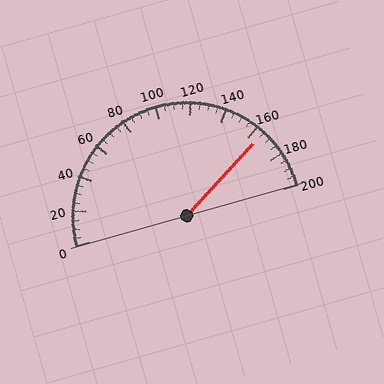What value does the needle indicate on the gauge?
The needle indicates approximately 165.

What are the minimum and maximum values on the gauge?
The gauge ranges from 0 to 200.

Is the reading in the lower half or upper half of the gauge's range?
The reading is in the upper half of the range (0 to 200).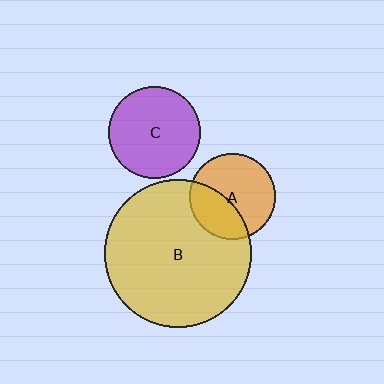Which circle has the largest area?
Circle B (yellow).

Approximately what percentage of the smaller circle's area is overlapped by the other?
Approximately 35%.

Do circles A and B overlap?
Yes.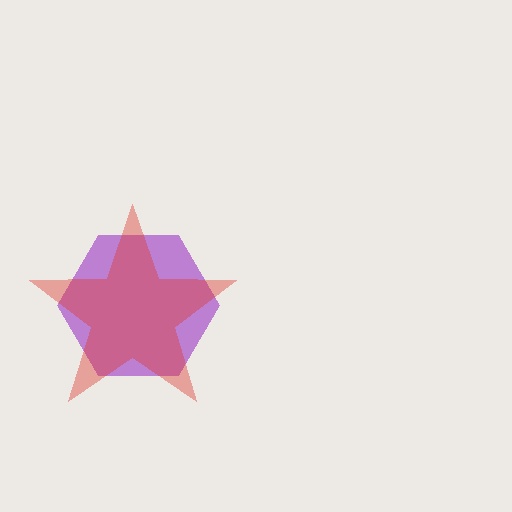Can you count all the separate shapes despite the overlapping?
Yes, there are 2 separate shapes.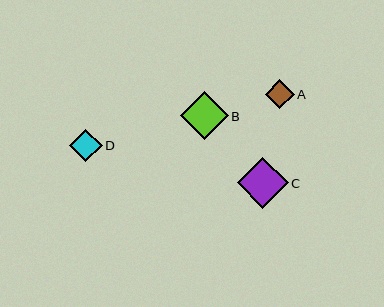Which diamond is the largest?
Diamond C is the largest with a size of approximately 51 pixels.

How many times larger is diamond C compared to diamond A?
Diamond C is approximately 1.8 times the size of diamond A.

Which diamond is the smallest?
Diamond A is the smallest with a size of approximately 29 pixels.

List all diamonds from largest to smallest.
From largest to smallest: C, B, D, A.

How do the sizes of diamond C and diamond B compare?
Diamond C and diamond B are approximately the same size.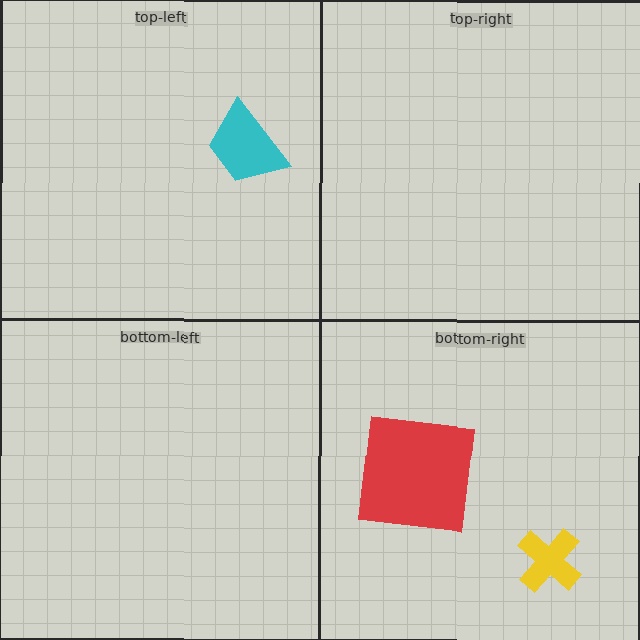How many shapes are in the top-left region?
1.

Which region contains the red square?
The bottom-right region.